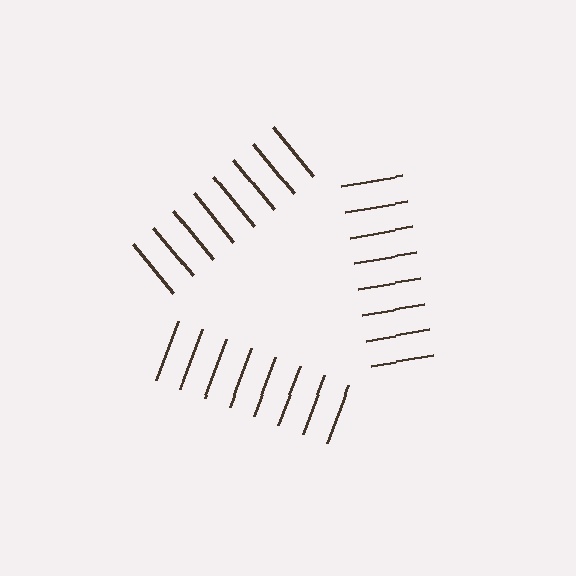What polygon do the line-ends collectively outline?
An illusory triangle — the line segments terminate on its edges but no continuous stroke is drawn.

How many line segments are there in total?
24 — 8 along each of the 3 edges.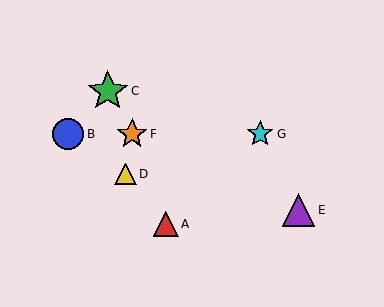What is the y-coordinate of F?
Object F is at y≈134.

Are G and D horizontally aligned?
No, G is at y≈134 and D is at y≈174.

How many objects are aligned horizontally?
3 objects (B, F, G) are aligned horizontally.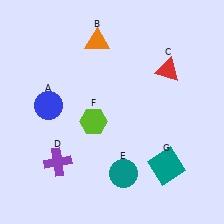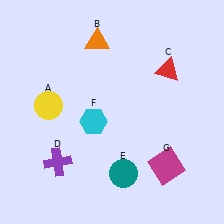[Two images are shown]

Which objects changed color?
A changed from blue to yellow. F changed from lime to cyan. G changed from teal to magenta.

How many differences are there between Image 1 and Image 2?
There are 3 differences between the two images.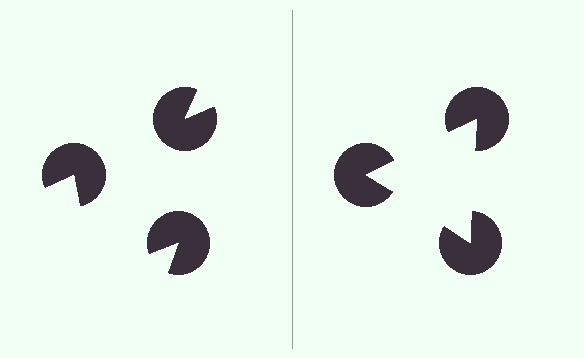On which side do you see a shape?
An illusory triangle appears on the right side. On the left side the wedge cuts are rotated, so no coherent shape forms.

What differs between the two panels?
The pac-man discs are positioned identically on both sides; only the wedge orientations differ. On the right they align to a triangle; on the left they are misaligned.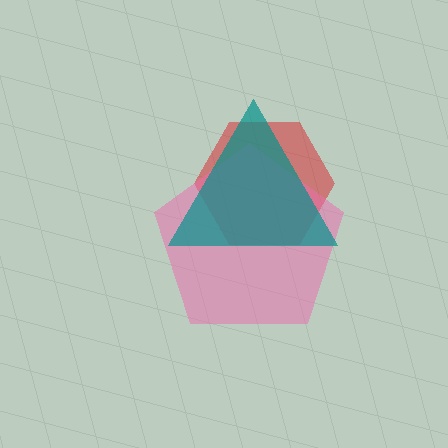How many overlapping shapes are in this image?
There are 3 overlapping shapes in the image.